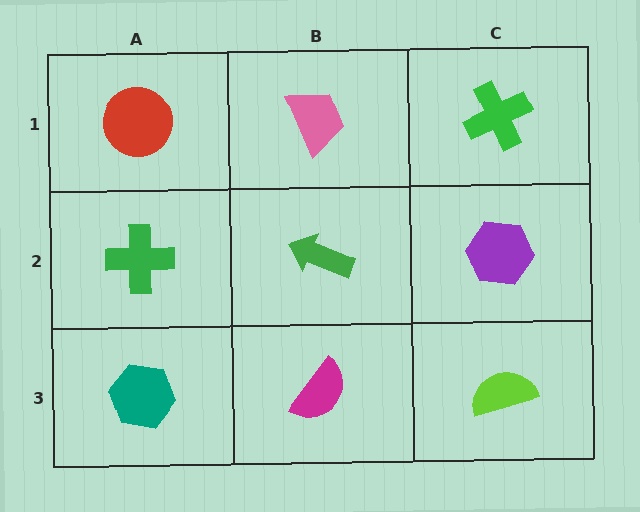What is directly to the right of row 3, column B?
A lime semicircle.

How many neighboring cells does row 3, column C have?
2.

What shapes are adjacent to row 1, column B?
A green arrow (row 2, column B), a red circle (row 1, column A), a green cross (row 1, column C).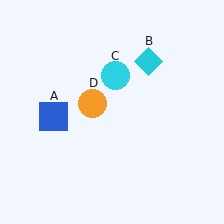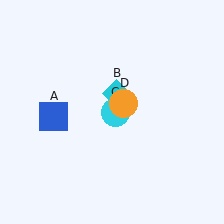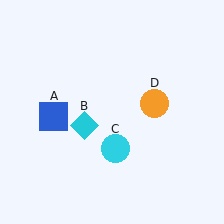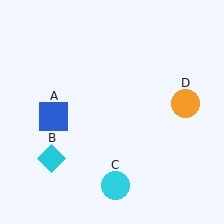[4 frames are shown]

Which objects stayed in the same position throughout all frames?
Blue square (object A) remained stationary.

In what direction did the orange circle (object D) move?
The orange circle (object D) moved right.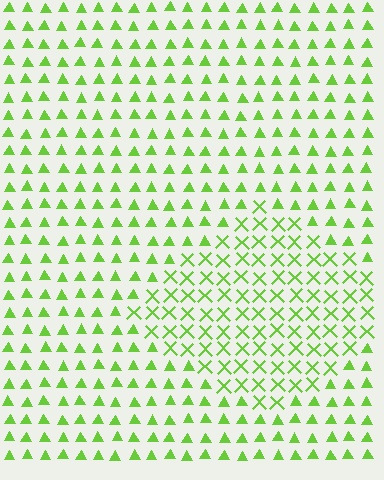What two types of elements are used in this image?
The image uses X marks inside the diamond region and triangles outside it.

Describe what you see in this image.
The image is filled with small lime elements arranged in a uniform grid. A diamond-shaped region contains X marks, while the surrounding area contains triangles. The boundary is defined purely by the change in element shape.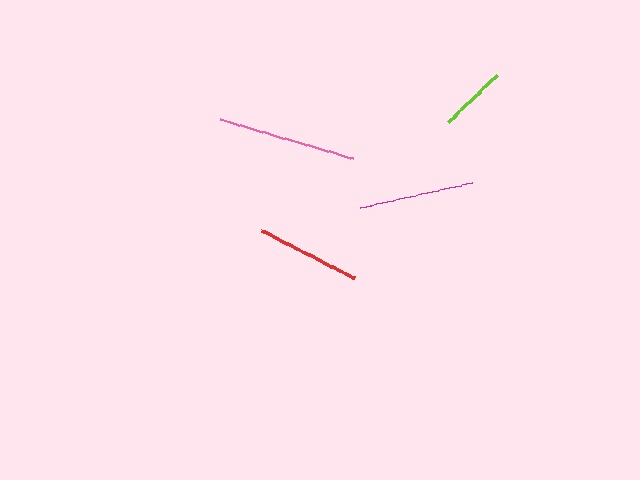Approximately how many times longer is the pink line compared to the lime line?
The pink line is approximately 2.0 times the length of the lime line.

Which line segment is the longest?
The pink line is the longest at approximately 139 pixels.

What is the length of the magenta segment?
The magenta segment is approximately 115 pixels long.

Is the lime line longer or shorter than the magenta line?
The magenta line is longer than the lime line.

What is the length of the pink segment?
The pink segment is approximately 139 pixels long.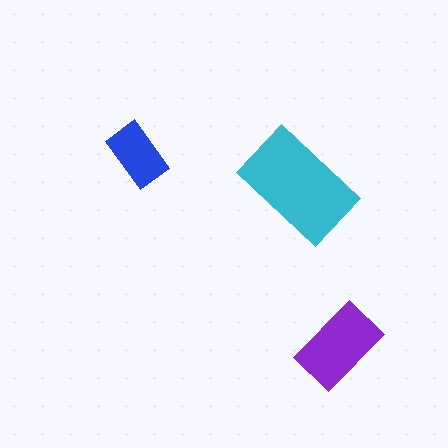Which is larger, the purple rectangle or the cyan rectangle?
The cyan one.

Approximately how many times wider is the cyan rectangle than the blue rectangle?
About 2 times wider.